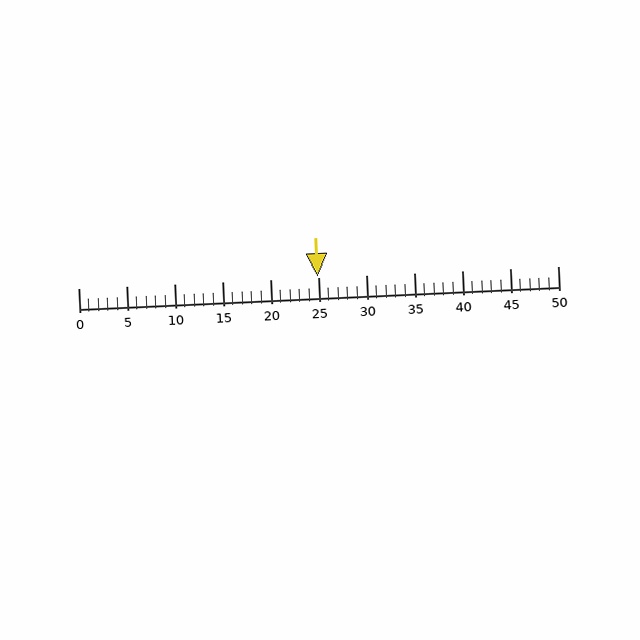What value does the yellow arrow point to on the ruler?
The yellow arrow points to approximately 25.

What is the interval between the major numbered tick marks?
The major tick marks are spaced 5 units apart.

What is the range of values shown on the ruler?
The ruler shows values from 0 to 50.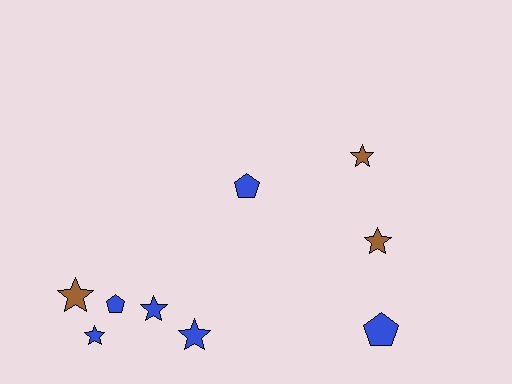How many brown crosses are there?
There are no brown crosses.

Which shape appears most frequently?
Star, with 6 objects.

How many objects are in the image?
There are 9 objects.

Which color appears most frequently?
Blue, with 6 objects.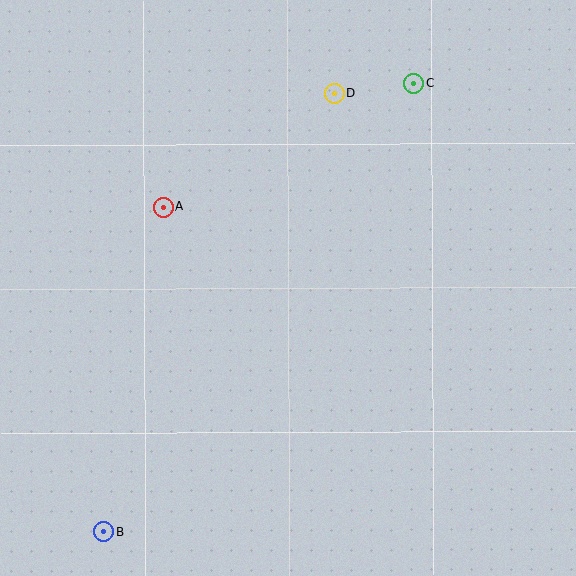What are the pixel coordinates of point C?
Point C is at (414, 84).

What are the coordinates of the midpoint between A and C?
The midpoint between A and C is at (288, 145).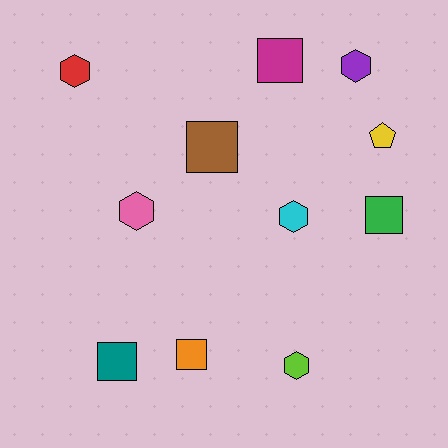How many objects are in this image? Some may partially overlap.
There are 11 objects.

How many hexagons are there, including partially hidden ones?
There are 5 hexagons.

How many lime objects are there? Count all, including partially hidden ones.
There is 1 lime object.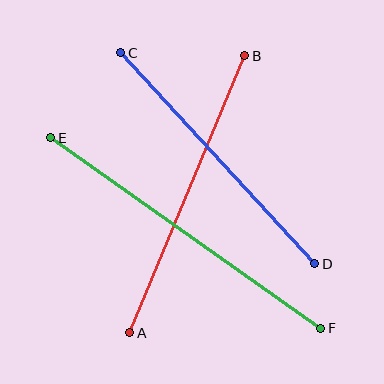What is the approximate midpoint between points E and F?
The midpoint is at approximately (186, 233) pixels.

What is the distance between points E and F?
The distance is approximately 330 pixels.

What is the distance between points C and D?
The distance is approximately 287 pixels.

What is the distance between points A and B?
The distance is approximately 300 pixels.